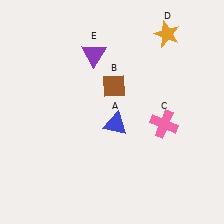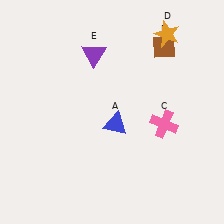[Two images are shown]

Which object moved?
The brown diamond (B) moved right.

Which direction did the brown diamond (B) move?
The brown diamond (B) moved right.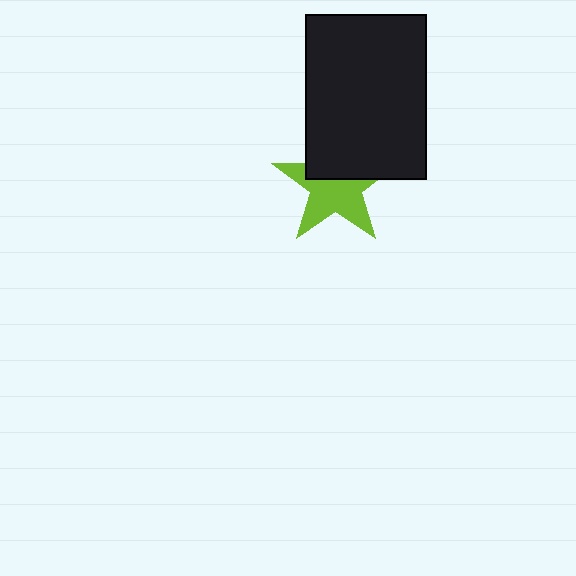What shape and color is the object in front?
The object in front is a black rectangle.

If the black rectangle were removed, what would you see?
You would see the complete lime star.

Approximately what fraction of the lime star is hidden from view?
Roughly 39% of the lime star is hidden behind the black rectangle.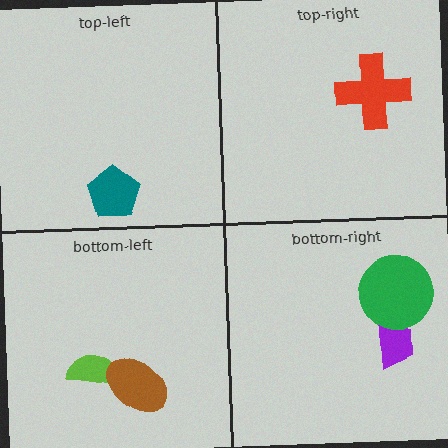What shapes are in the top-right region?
The red cross.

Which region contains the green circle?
The bottom-right region.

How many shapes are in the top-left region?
1.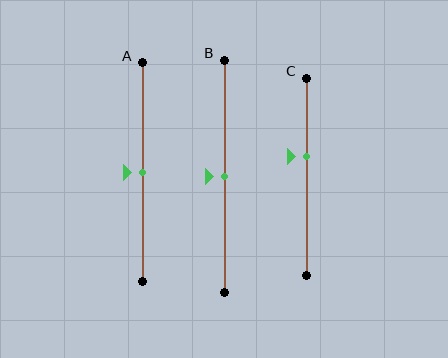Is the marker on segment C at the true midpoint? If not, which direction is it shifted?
No, the marker on segment C is shifted upward by about 11% of the segment length.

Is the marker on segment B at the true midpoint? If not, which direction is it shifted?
Yes, the marker on segment B is at the true midpoint.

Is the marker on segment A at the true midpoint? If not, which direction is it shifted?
Yes, the marker on segment A is at the true midpoint.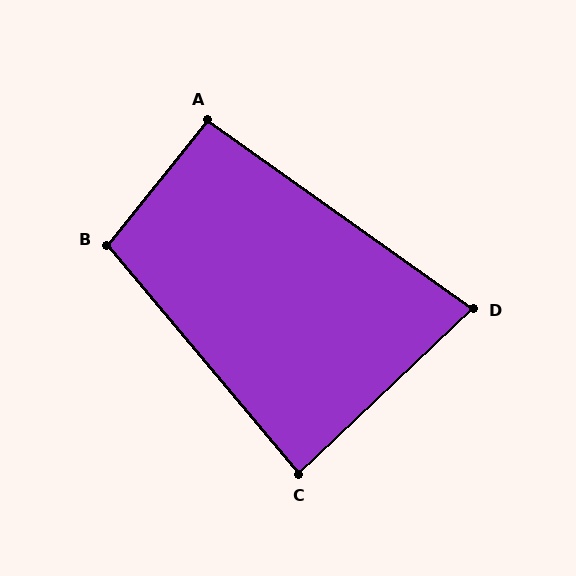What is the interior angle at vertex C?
Approximately 87 degrees (approximately right).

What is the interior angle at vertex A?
Approximately 93 degrees (approximately right).